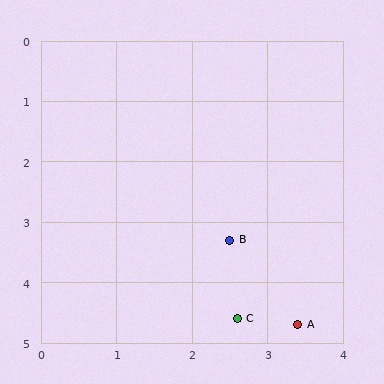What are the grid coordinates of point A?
Point A is at approximately (3.4, 4.7).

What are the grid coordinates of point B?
Point B is at approximately (2.5, 3.3).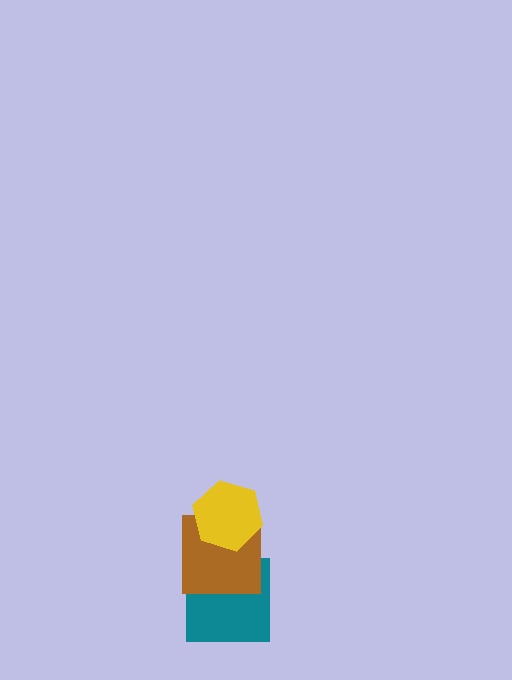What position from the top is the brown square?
The brown square is 2nd from the top.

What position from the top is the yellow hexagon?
The yellow hexagon is 1st from the top.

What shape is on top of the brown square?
The yellow hexagon is on top of the brown square.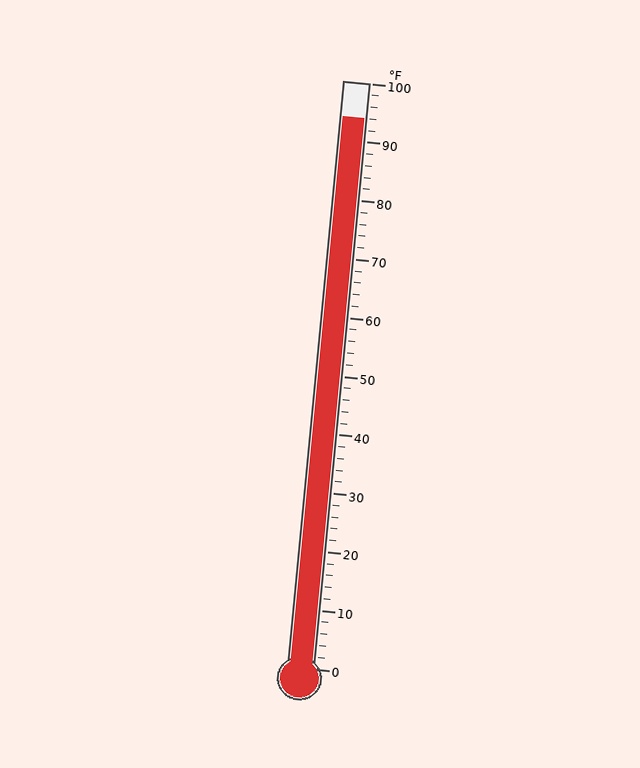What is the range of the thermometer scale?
The thermometer scale ranges from 0°F to 100°F.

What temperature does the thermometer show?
The thermometer shows approximately 94°F.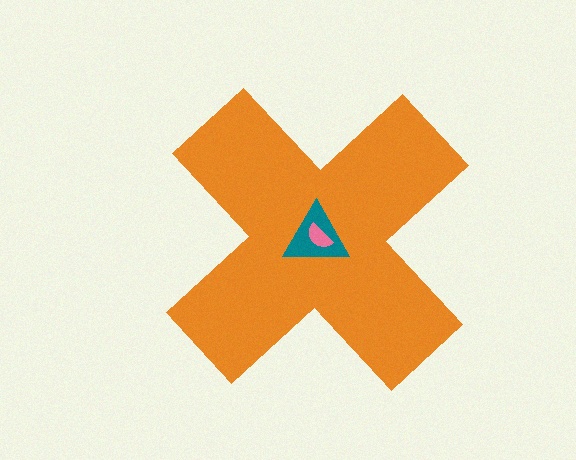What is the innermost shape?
The pink semicircle.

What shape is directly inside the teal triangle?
The pink semicircle.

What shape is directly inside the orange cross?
The teal triangle.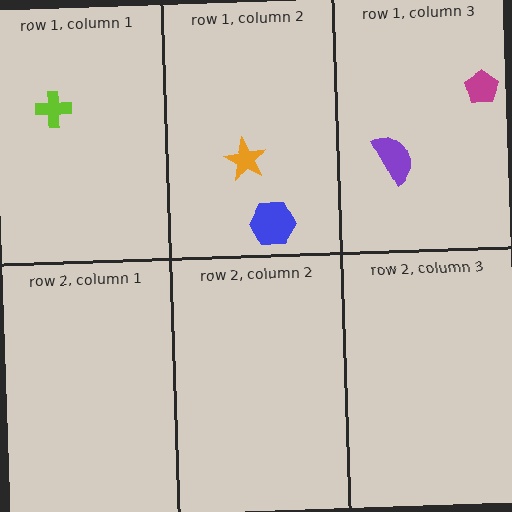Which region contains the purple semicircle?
The row 1, column 3 region.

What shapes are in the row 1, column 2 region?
The blue hexagon, the orange star.